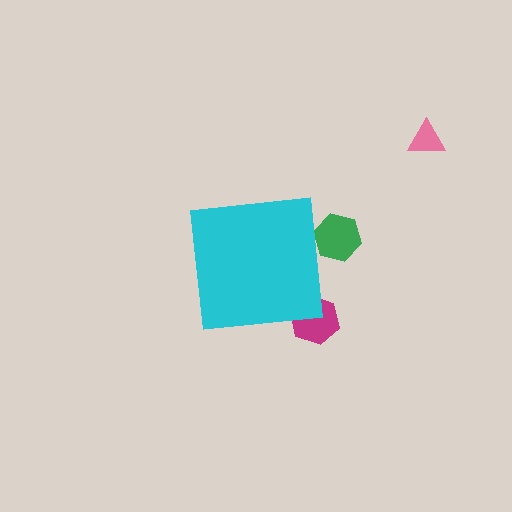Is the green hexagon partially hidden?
Yes, the green hexagon is partially hidden behind the cyan square.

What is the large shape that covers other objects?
A cyan square.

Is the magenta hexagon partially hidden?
Yes, the magenta hexagon is partially hidden behind the cyan square.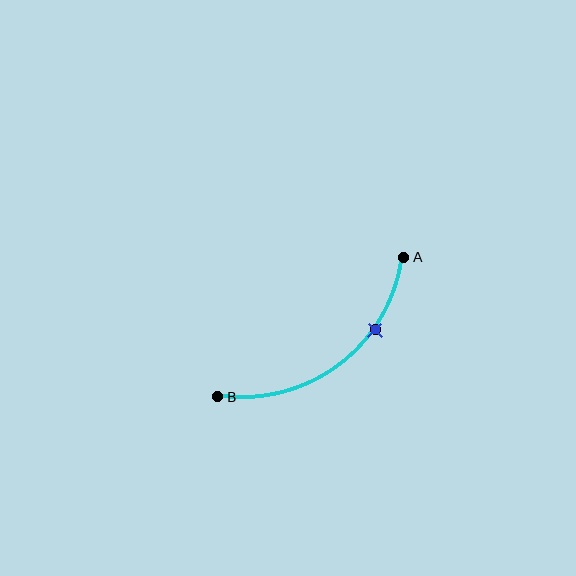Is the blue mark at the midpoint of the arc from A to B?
No. The blue mark lies on the arc but is closer to endpoint A. The arc midpoint would be at the point on the curve equidistant along the arc from both A and B.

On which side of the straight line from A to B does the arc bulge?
The arc bulges below and to the right of the straight line connecting A and B.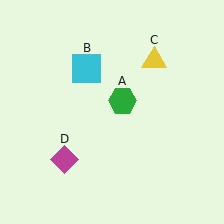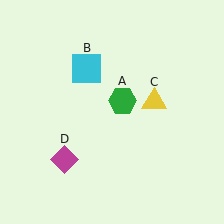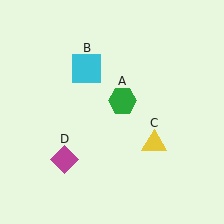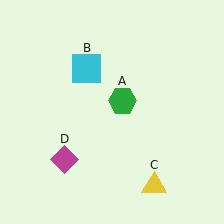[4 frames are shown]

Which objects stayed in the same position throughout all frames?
Green hexagon (object A) and cyan square (object B) and magenta diamond (object D) remained stationary.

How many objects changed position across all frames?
1 object changed position: yellow triangle (object C).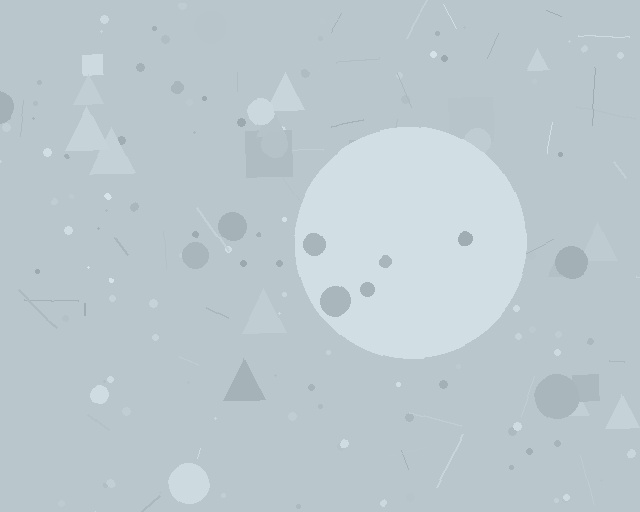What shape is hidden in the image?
A circle is hidden in the image.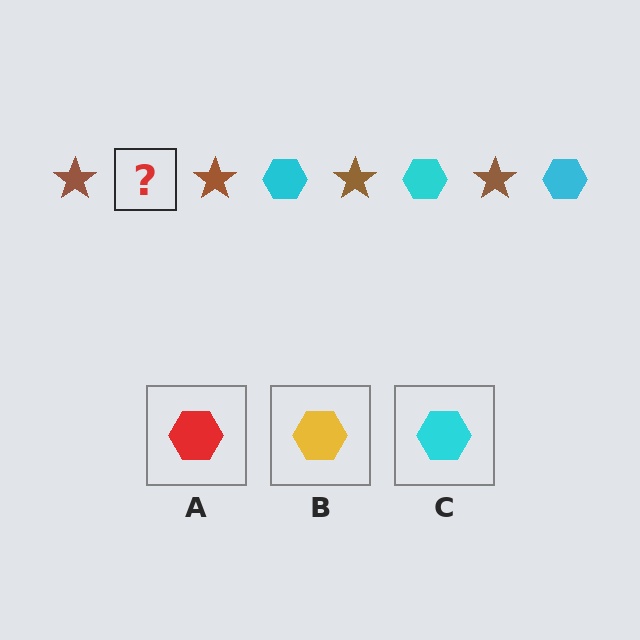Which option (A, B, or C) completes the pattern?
C.